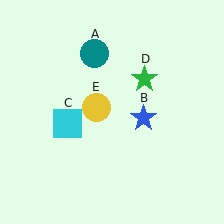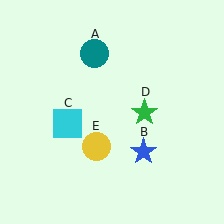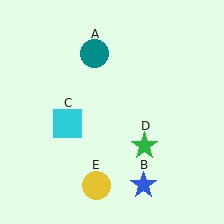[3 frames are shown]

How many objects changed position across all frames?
3 objects changed position: blue star (object B), green star (object D), yellow circle (object E).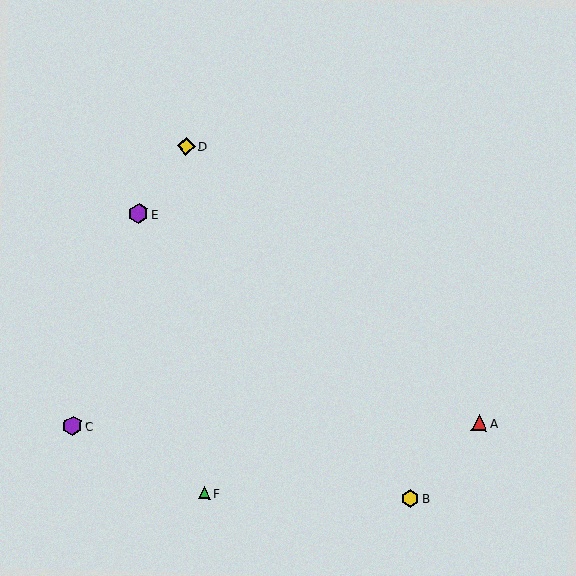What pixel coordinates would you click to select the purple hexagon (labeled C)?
Click at (72, 426) to select the purple hexagon C.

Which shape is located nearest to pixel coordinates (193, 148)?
The yellow diamond (labeled D) at (186, 146) is nearest to that location.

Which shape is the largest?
The purple hexagon (labeled E) is the largest.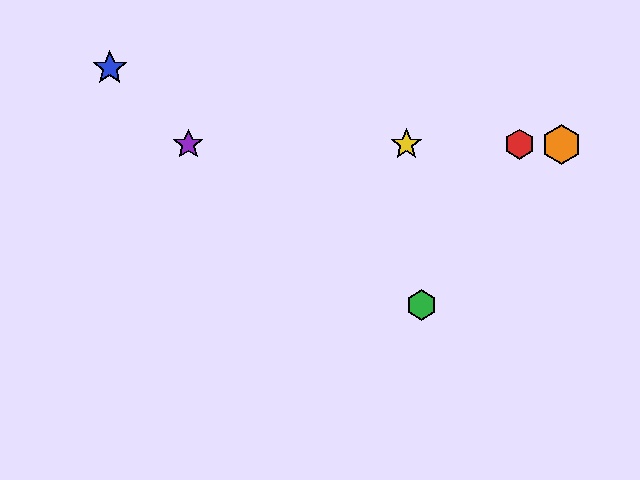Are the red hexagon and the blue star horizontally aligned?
No, the red hexagon is at y≈144 and the blue star is at y≈68.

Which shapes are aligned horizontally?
The red hexagon, the yellow star, the purple star, the orange hexagon are aligned horizontally.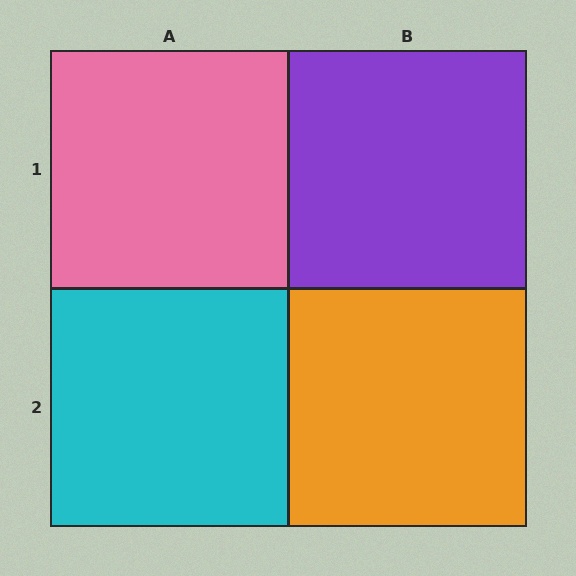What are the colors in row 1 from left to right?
Pink, purple.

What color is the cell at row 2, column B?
Orange.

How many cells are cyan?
1 cell is cyan.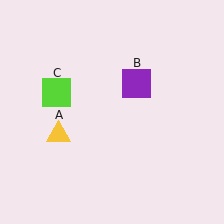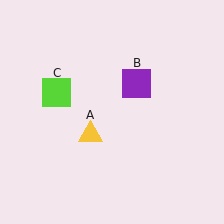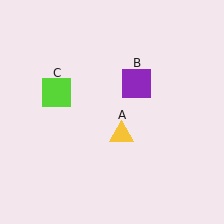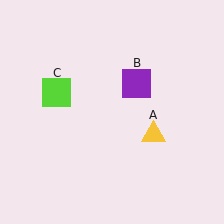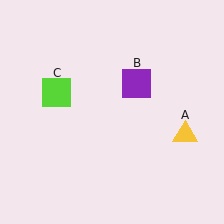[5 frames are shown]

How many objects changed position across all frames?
1 object changed position: yellow triangle (object A).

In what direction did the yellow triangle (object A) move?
The yellow triangle (object A) moved right.